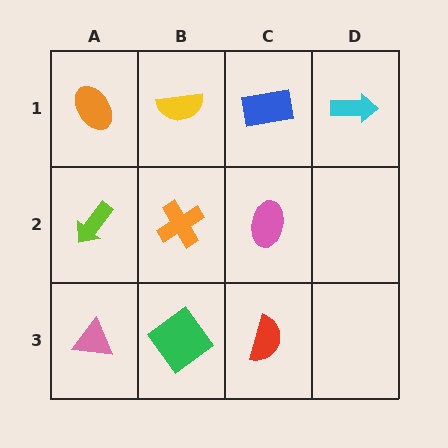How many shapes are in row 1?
4 shapes.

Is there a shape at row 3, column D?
No, that cell is empty.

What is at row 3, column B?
A green diamond.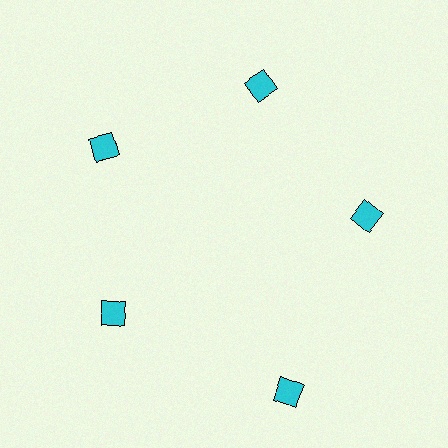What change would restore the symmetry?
The symmetry would be restored by moving it inward, back onto the ring so that all 5 diamonds sit at equal angles and equal distance from the center.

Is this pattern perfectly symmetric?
No. The 5 cyan diamonds are arranged in a ring, but one element near the 5 o'clock position is pushed outward from the center, breaking the 5-fold rotational symmetry.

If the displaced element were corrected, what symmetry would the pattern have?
It would have 5-fold rotational symmetry — the pattern would map onto itself every 72 degrees.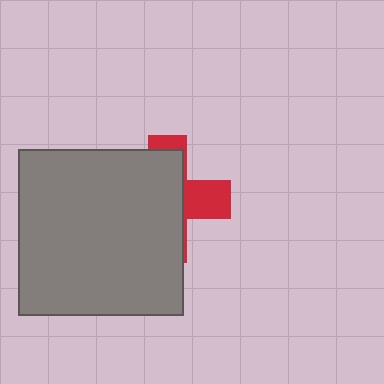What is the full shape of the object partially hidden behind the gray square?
The partially hidden object is a red cross.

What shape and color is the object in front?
The object in front is a gray square.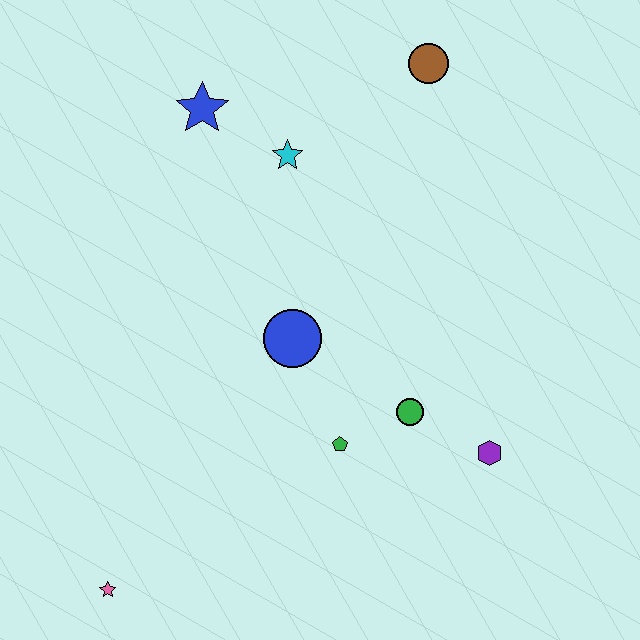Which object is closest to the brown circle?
The cyan star is closest to the brown circle.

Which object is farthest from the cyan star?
The pink star is farthest from the cyan star.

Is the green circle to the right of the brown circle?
No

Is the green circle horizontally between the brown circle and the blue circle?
Yes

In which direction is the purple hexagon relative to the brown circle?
The purple hexagon is below the brown circle.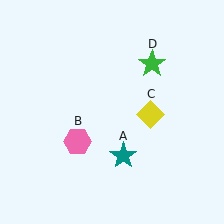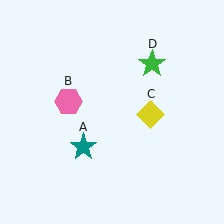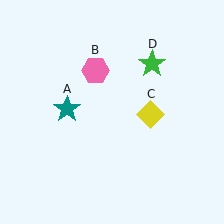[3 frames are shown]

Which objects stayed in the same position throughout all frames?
Yellow diamond (object C) and green star (object D) remained stationary.